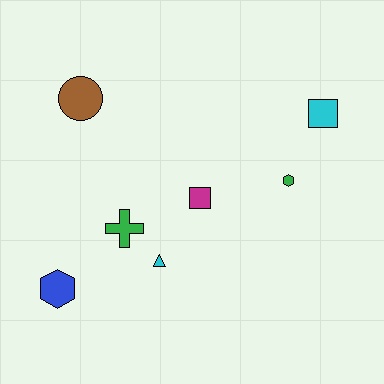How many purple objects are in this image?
There are no purple objects.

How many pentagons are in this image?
There are no pentagons.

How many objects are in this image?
There are 7 objects.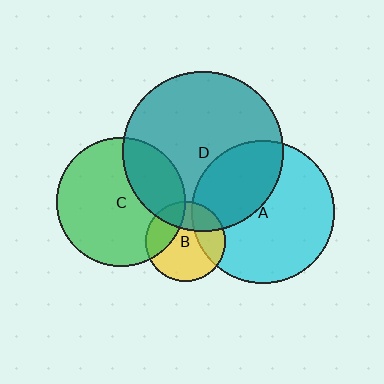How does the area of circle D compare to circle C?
Approximately 1.6 times.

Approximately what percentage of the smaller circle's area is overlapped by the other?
Approximately 30%.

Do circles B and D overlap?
Yes.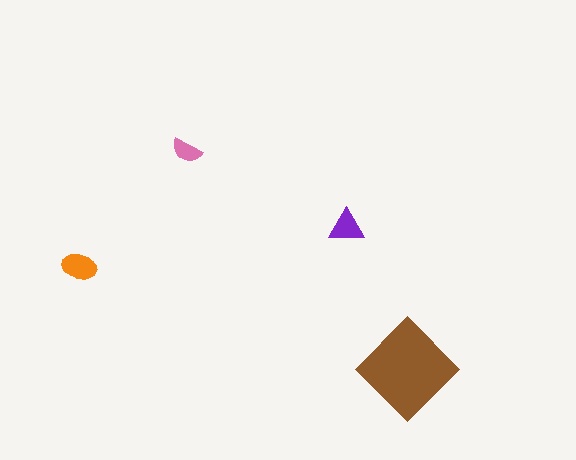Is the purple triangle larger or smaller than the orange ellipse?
Smaller.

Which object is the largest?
The brown diamond.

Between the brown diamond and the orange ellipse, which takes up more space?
The brown diamond.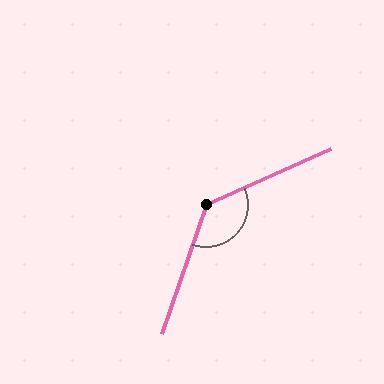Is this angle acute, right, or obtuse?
It is obtuse.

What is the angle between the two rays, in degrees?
Approximately 133 degrees.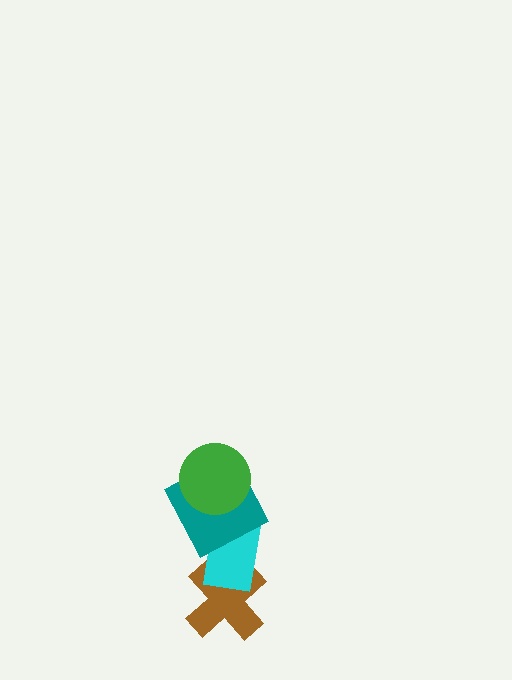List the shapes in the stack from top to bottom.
From top to bottom: the green circle, the teal square, the cyan rectangle, the brown cross.